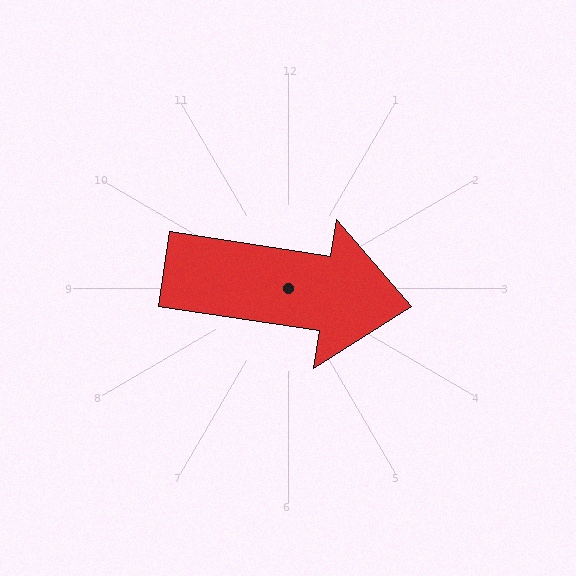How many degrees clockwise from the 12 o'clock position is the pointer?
Approximately 99 degrees.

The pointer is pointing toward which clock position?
Roughly 3 o'clock.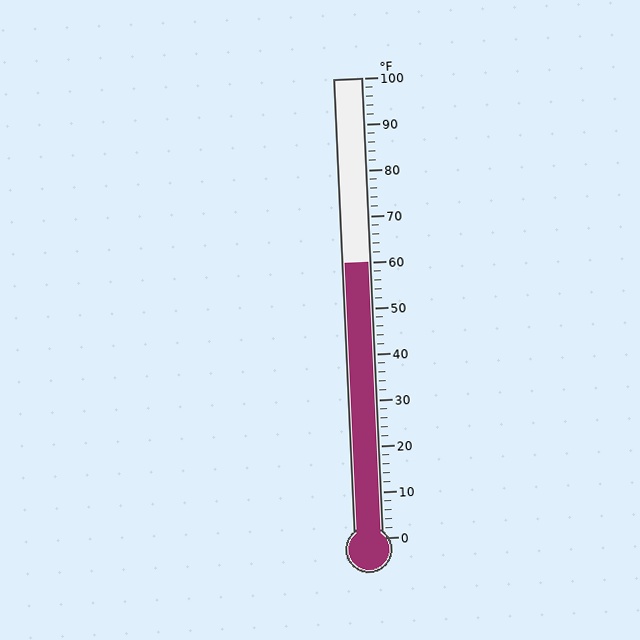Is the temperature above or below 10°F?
The temperature is above 10°F.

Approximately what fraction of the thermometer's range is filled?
The thermometer is filled to approximately 60% of its range.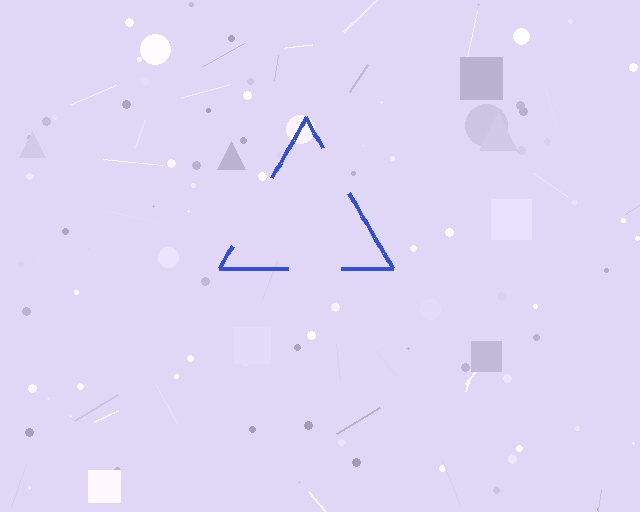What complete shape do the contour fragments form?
The contour fragments form a triangle.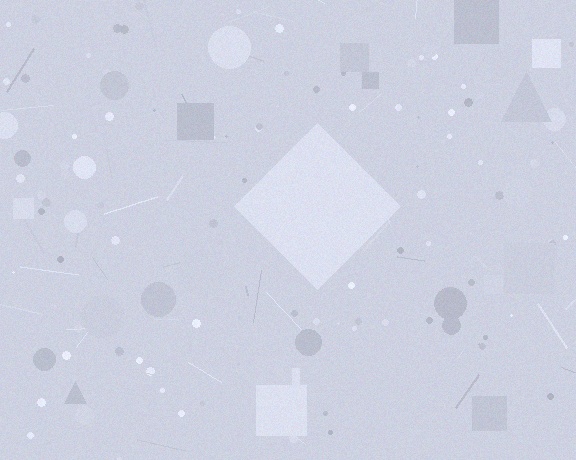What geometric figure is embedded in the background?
A diamond is embedded in the background.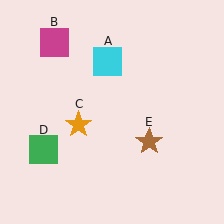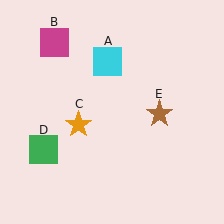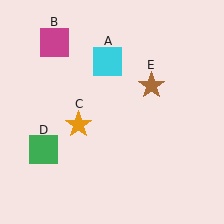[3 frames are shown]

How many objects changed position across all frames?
1 object changed position: brown star (object E).